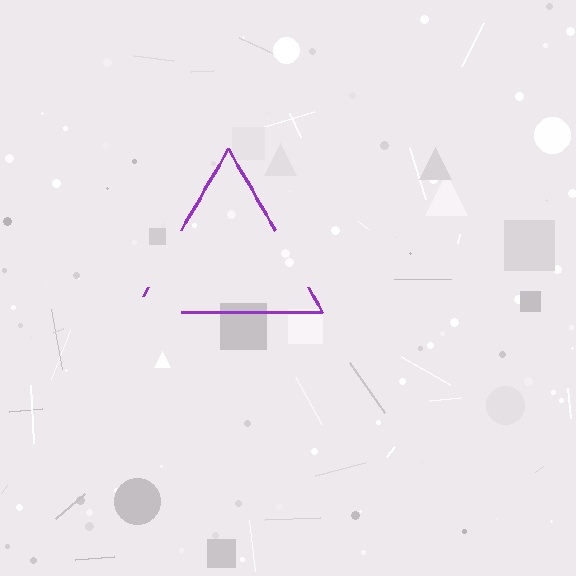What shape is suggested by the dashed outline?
The dashed outline suggests a triangle.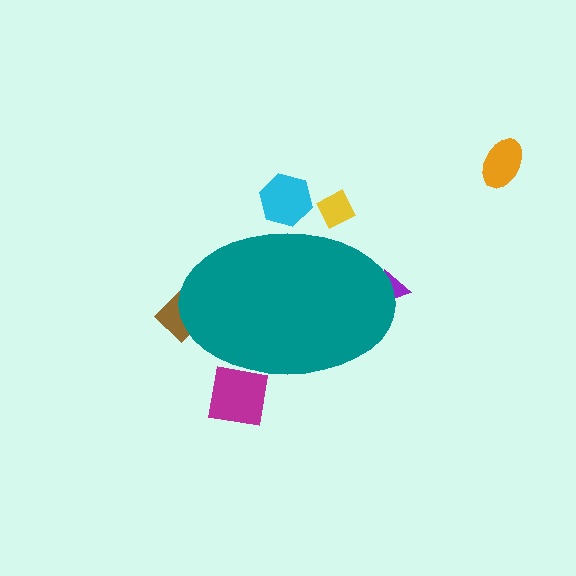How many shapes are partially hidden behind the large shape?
5 shapes are partially hidden.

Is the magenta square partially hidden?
Yes, the magenta square is partially hidden behind the teal ellipse.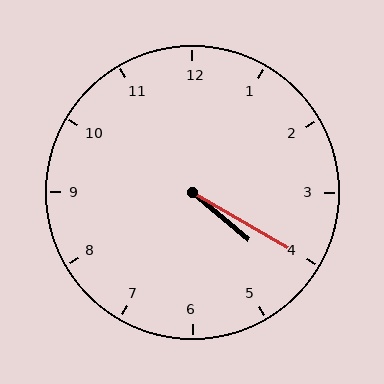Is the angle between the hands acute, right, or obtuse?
It is acute.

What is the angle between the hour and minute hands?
Approximately 10 degrees.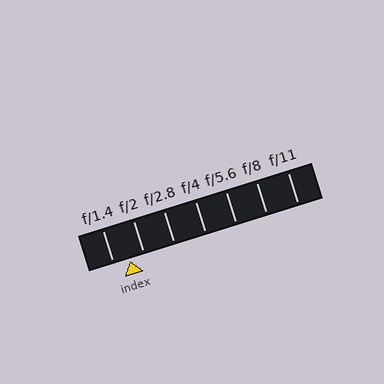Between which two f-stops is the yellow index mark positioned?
The index mark is between f/1.4 and f/2.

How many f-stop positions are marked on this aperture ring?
There are 7 f-stop positions marked.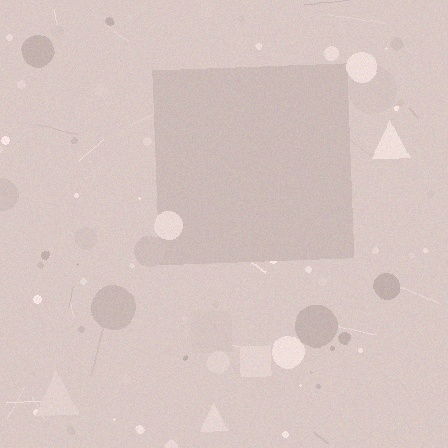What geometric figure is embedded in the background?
A square is embedded in the background.